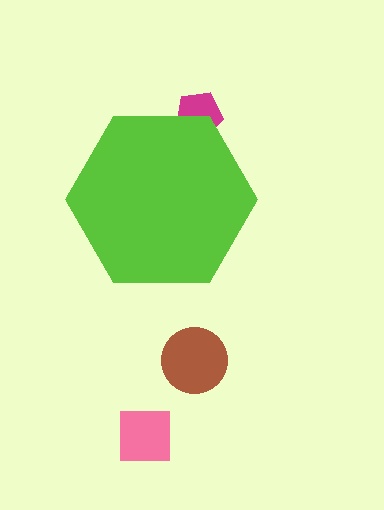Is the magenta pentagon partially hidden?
Yes, the magenta pentagon is partially hidden behind the lime hexagon.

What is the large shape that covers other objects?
A lime hexagon.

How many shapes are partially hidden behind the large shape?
1 shape is partially hidden.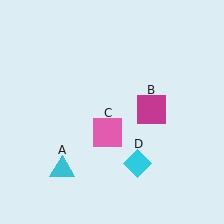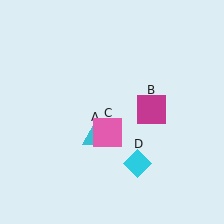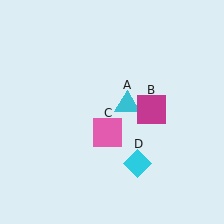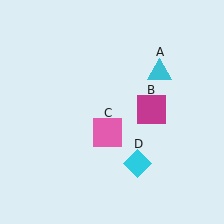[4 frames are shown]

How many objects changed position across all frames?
1 object changed position: cyan triangle (object A).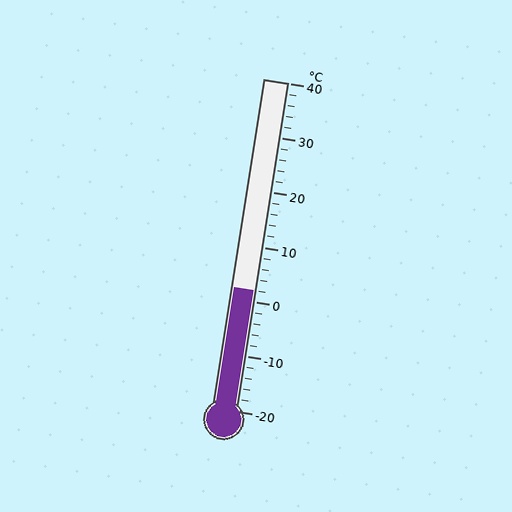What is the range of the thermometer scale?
The thermometer scale ranges from -20°C to 40°C.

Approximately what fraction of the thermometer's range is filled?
The thermometer is filled to approximately 35% of its range.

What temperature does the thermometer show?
The thermometer shows approximately 2°C.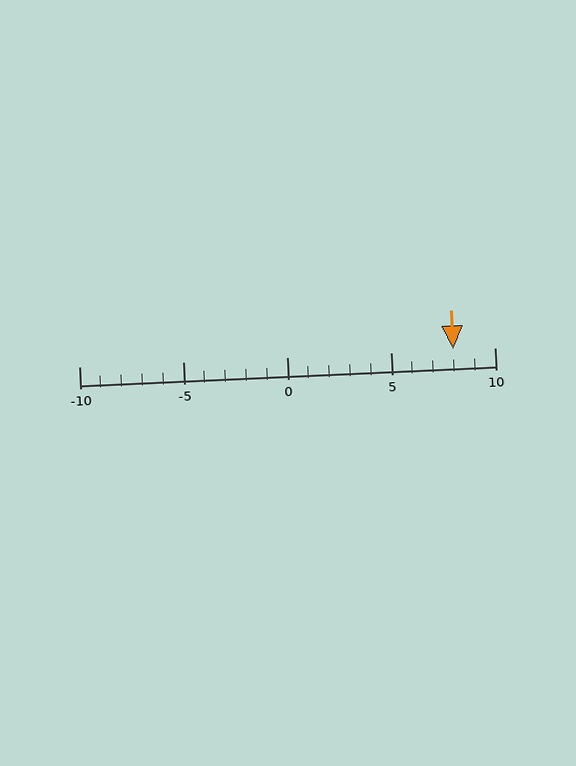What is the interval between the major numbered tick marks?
The major tick marks are spaced 5 units apart.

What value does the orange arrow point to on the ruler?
The orange arrow points to approximately 8.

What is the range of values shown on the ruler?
The ruler shows values from -10 to 10.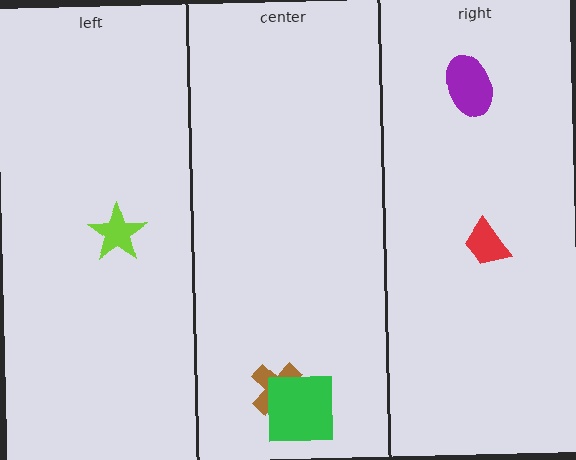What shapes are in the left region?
The lime star.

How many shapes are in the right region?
2.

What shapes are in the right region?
The purple ellipse, the red trapezoid.